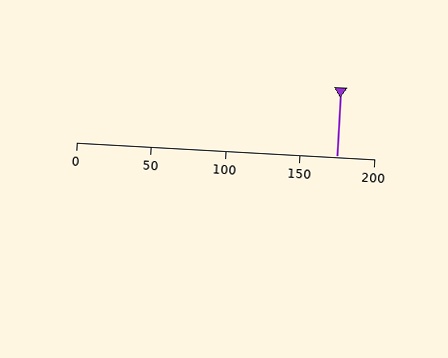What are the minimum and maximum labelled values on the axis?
The axis runs from 0 to 200.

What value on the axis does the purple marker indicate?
The marker indicates approximately 175.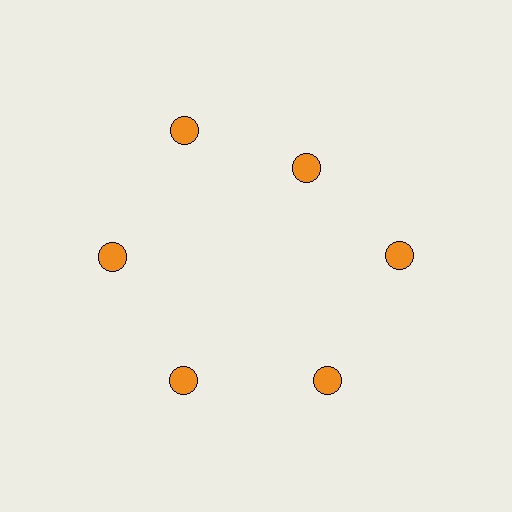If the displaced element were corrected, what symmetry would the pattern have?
It would have 6-fold rotational symmetry — the pattern would map onto itself every 60 degrees.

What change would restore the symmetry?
The symmetry would be restored by moving it outward, back onto the ring so that all 6 circles sit at equal angles and equal distance from the center.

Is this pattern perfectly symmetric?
No. The 6 orange circles are arranged in a ring, but one element near the 1 o'clock position is pulled inward toward the center, breaking the 6-fold rotational symmetry.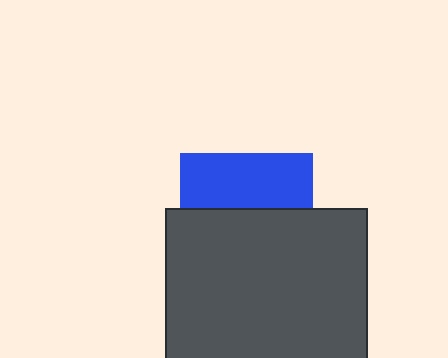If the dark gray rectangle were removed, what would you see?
You would see the complete blue square.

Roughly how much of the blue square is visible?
A small part of it is visible (roughly 41%).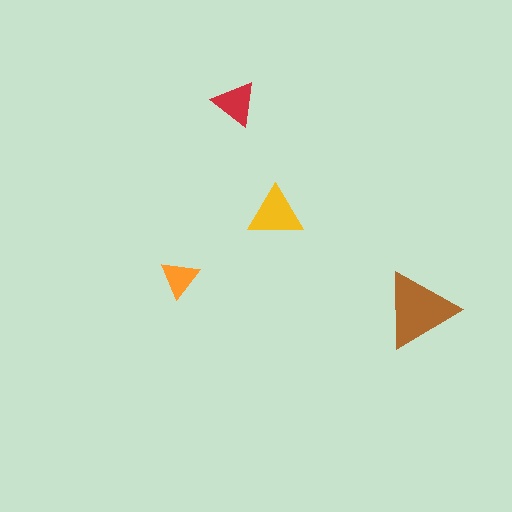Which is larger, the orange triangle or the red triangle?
The red one.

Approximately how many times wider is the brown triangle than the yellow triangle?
About 1.5 times wider.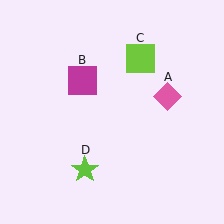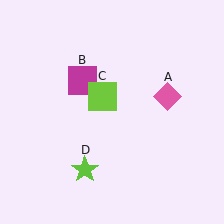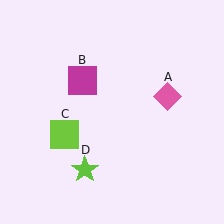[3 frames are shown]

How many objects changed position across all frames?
1 object changed position: lime square (object C).